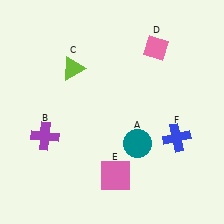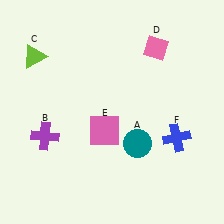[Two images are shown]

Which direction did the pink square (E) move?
The pink square (E) moved up.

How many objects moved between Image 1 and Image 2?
2 objects moved between the two images.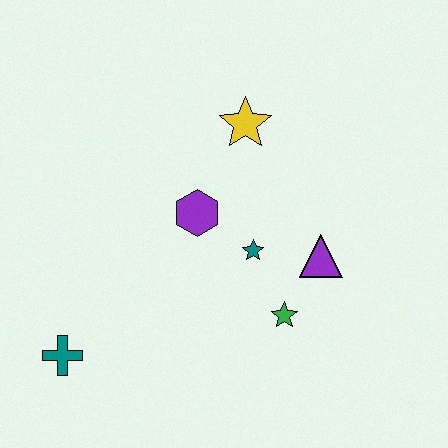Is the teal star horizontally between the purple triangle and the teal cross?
Yes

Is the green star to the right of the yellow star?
Yes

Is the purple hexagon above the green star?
Yes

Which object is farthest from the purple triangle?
The teal cross is farthest from the purple triangle.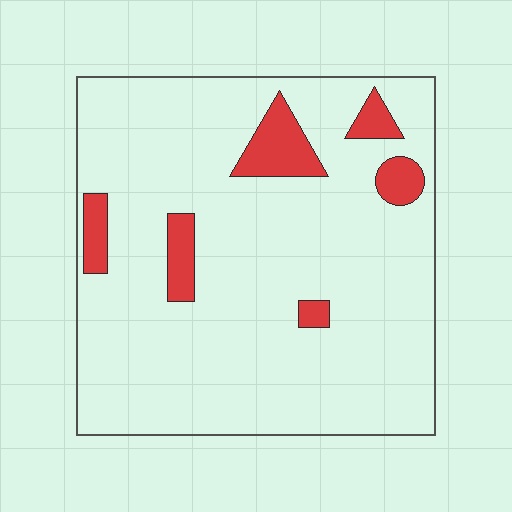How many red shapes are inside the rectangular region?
6.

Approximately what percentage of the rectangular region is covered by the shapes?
Approximately 10%.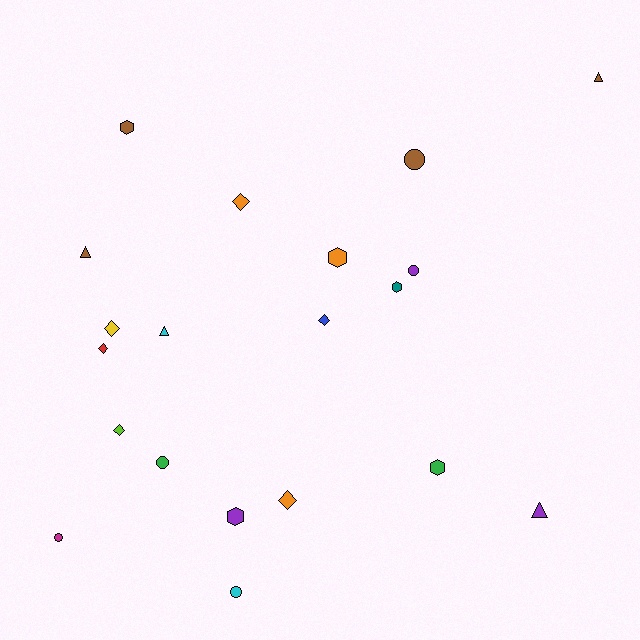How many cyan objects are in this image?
There are 2 cyan objects.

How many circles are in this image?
There are 5 circles.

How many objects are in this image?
There are 20 objects.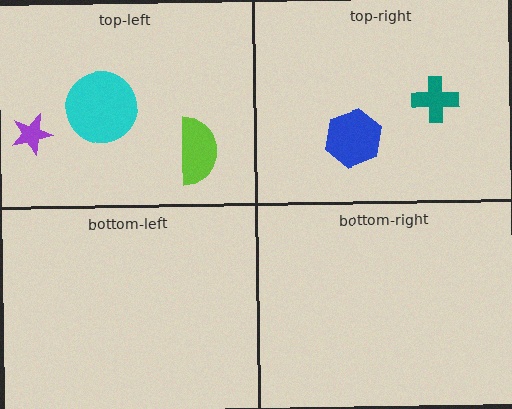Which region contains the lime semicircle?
The top-left region.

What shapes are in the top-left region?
The cyan circle, the lime semicircle, the purple star.